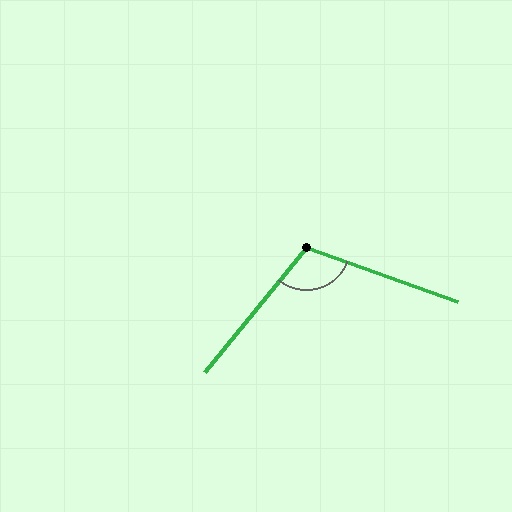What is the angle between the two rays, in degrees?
Approximately 109 degrees.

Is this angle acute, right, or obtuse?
It is obtuse.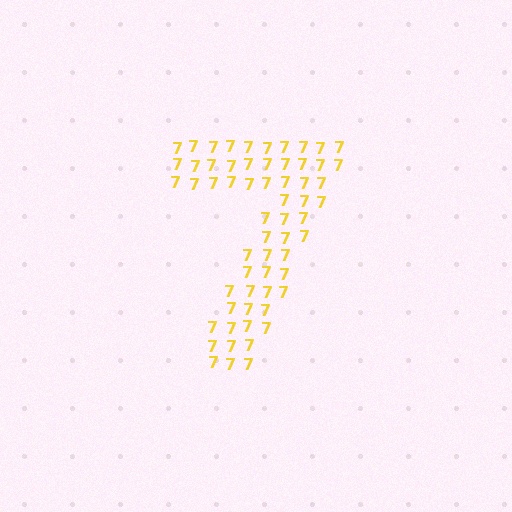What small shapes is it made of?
It is made of small digit 7's.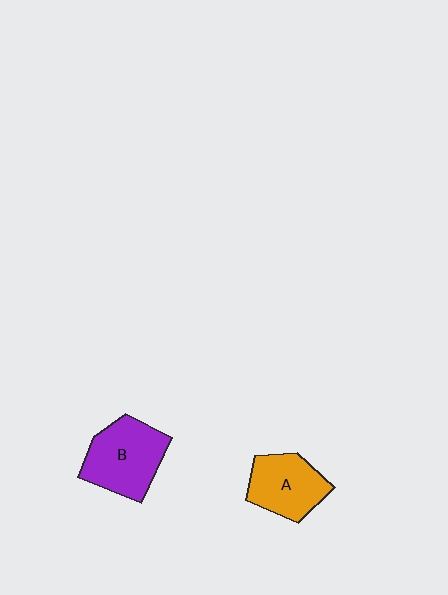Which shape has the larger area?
Shape B (purple).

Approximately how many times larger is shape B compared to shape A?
Approximately 1.2 times.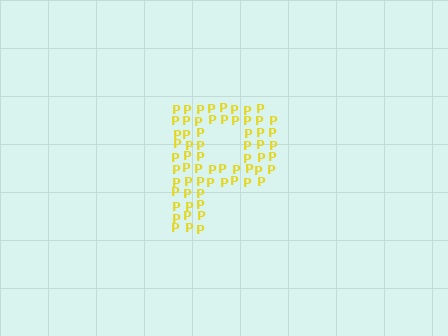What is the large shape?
The large shape is the letter P.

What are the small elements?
The small elements are letter P's.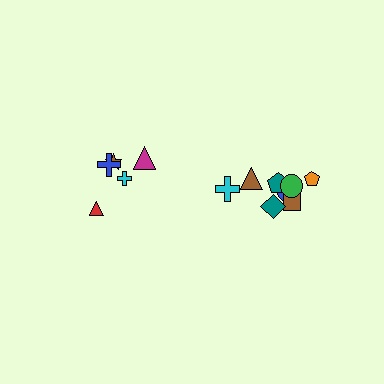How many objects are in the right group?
There are 8 objects.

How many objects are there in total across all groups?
There are 13 objects.